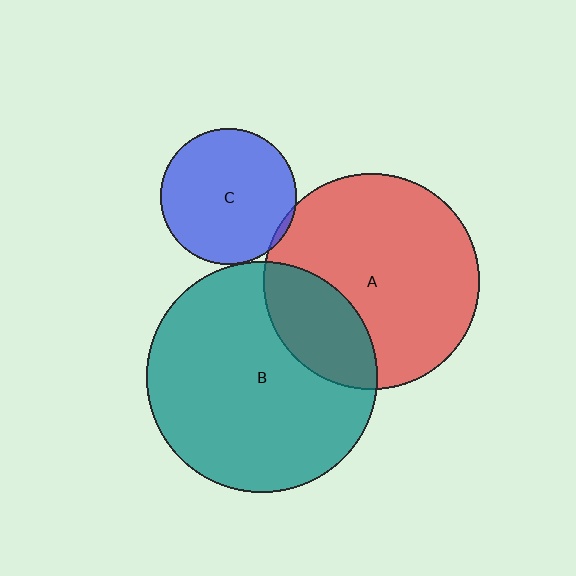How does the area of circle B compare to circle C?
Approximately 2.9 times.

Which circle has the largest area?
Circle B (teal).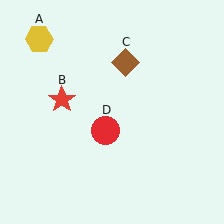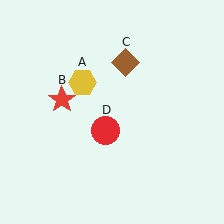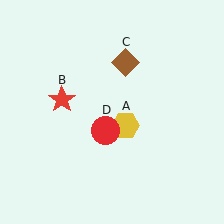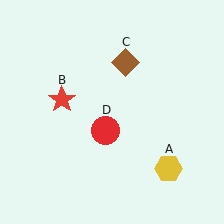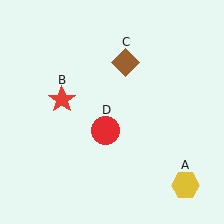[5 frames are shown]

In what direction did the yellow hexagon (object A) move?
The yellow hexagon (object A) moved down and to the right.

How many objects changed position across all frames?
1 object changed position: yellow hexagon (object A).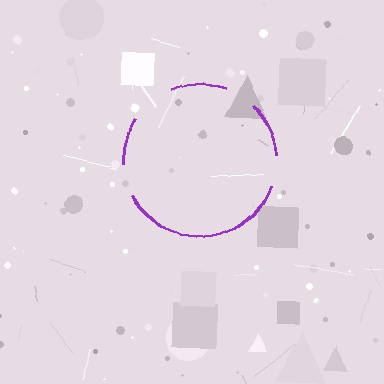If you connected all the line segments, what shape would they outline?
They would outline a circle.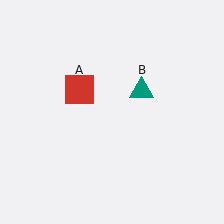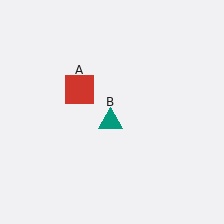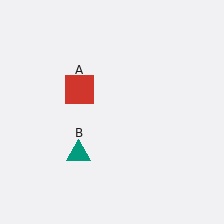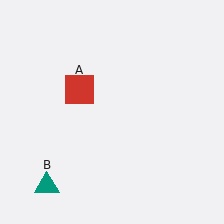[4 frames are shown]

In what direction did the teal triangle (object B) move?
The teal triangle (object B) moved down and to the left.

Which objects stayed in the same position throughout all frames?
Red square (object A) remained stationary.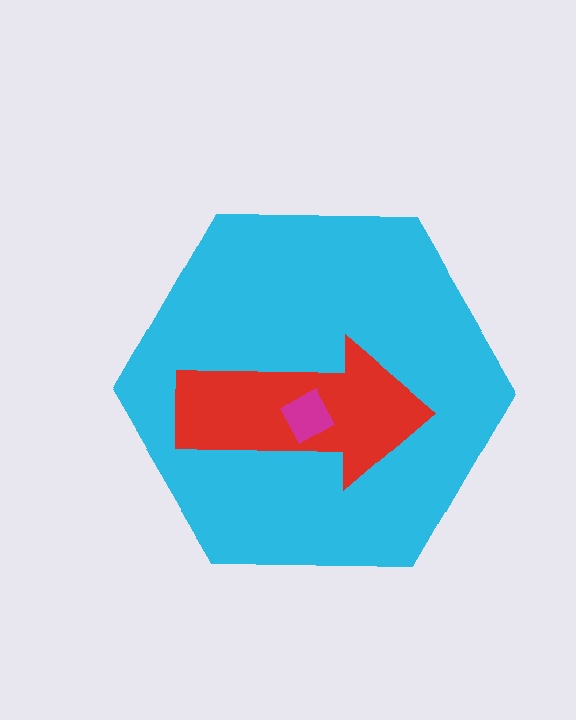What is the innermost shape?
The magenta diamond.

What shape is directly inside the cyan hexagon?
The red arrow.